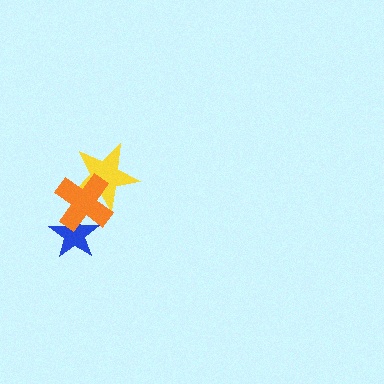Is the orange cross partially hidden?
No, no other shape covers it.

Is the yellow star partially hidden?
Yes, it is partially covered by another shape.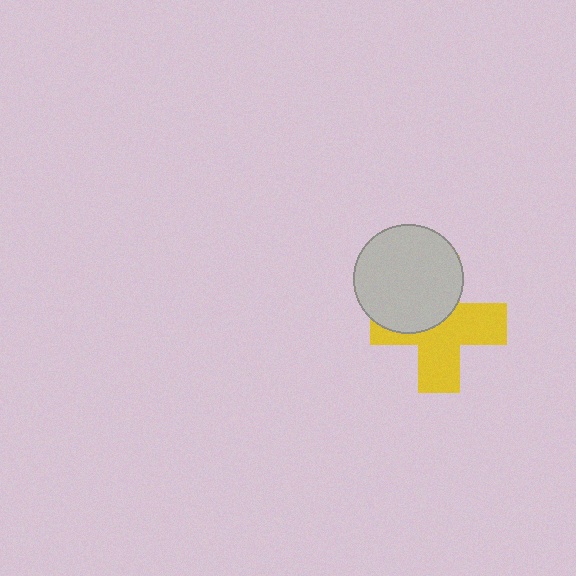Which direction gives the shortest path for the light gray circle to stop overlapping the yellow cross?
Moving toward the upper-left gives the shortest separation.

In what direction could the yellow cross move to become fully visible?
The yellow cross could move toward the lower-right. That would shift it out from behind the light gray circle entirely.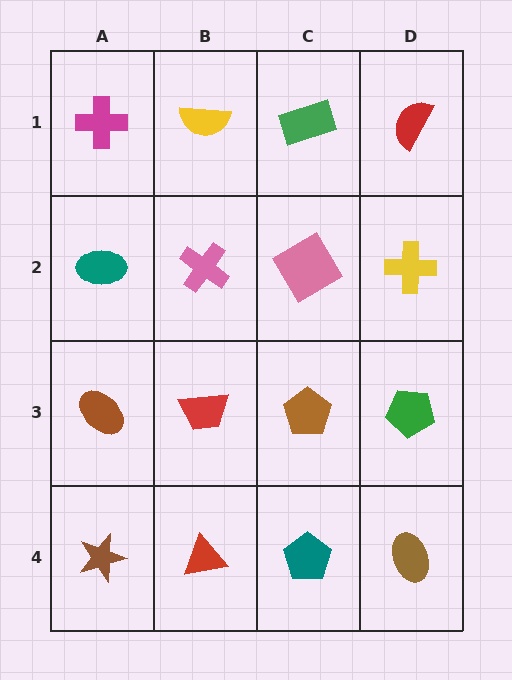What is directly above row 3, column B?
A pink cross.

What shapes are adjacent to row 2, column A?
A magenta cross (row 1, column A), a brown ellipse (row 3, column A), a pink cross (row 2, column B).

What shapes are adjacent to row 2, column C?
A green rectangle (row 1, column C), a brown pentagon (row 3, column C), a pink cross (row 2, column B), a yellow cross (row 2, column D).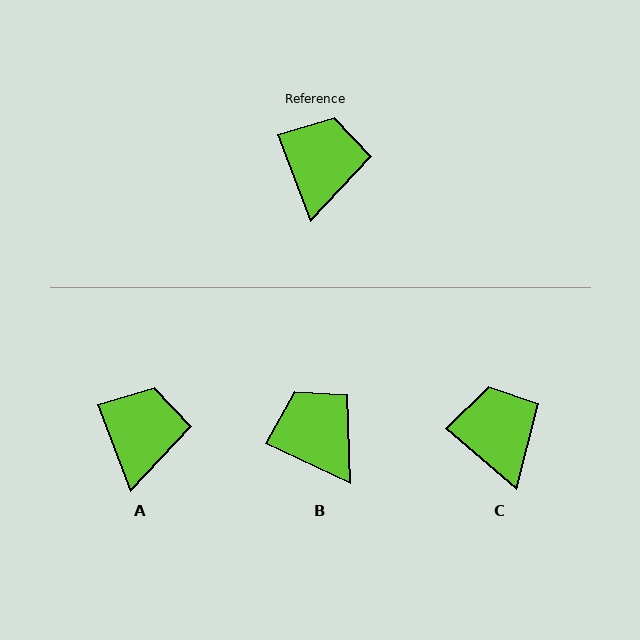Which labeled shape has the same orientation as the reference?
A.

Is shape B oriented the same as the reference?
No, it is off by about 44 degrees.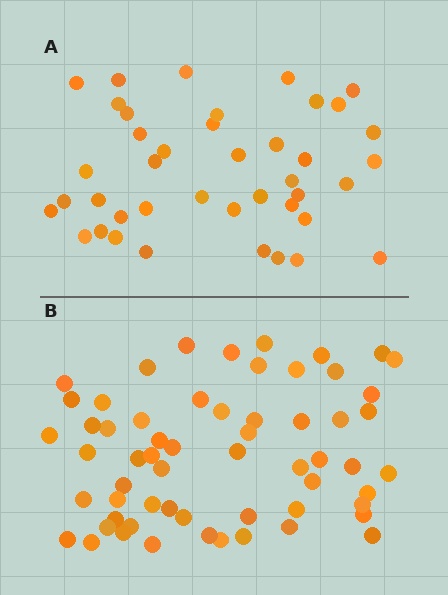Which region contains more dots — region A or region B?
Region B (the bottom region) has more dots.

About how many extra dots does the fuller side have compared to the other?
Region B has approximately 20 more dots than region A.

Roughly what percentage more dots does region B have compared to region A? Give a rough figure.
About 45% more.